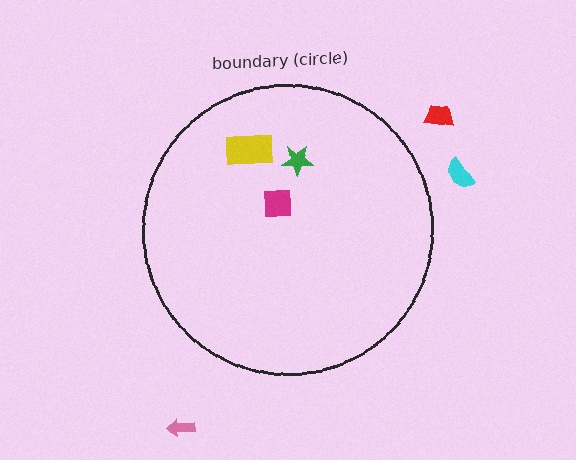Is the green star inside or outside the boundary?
Inside.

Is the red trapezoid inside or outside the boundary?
Outside.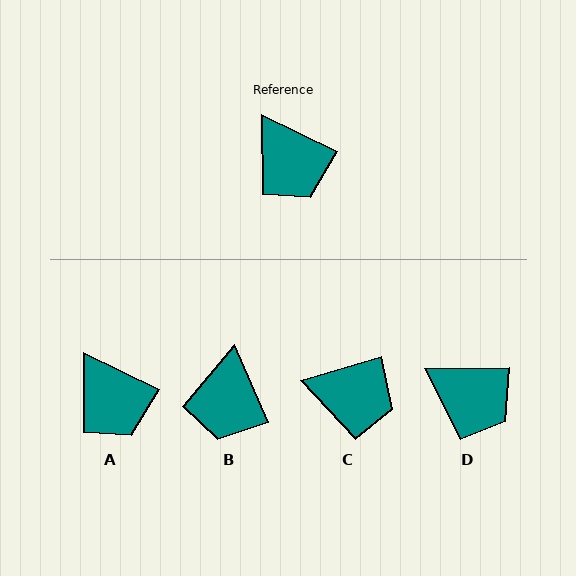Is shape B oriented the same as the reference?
No, it is off by about 41 degrees.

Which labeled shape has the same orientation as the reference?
A.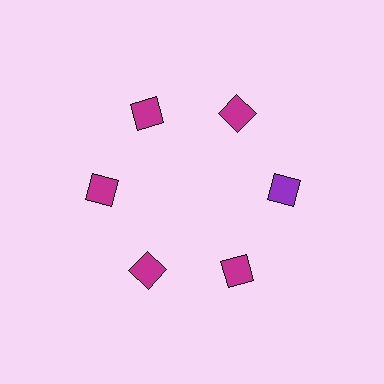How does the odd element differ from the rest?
It has a different color: purple instead of magenta.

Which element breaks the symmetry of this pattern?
The purple diamond at roughly the 3 o'clock position breaks the symmetry. All other shapes are magenta diamonds.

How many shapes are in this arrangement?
There are 6 shapes arranged in a ring pattern.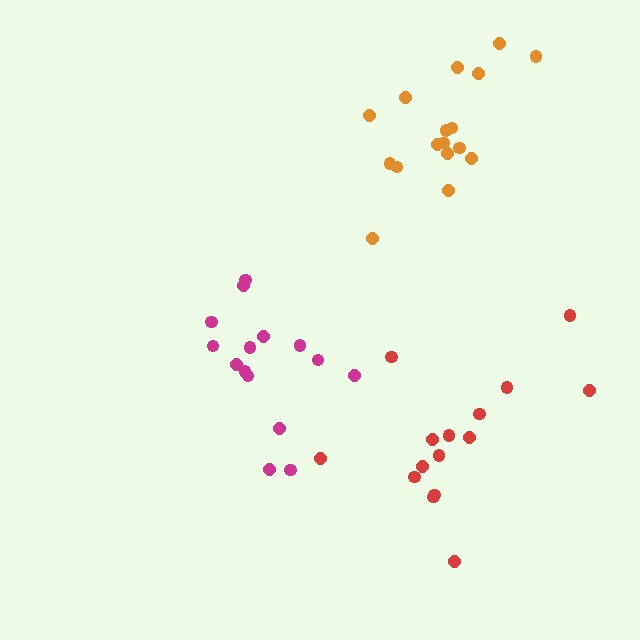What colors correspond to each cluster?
The clusters are colored: red, magenta, orange.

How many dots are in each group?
Group 1: 15 dots, Group 2: 15 dots, Group 3: 17 dots (47 total).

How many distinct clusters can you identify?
There are 3 distinct clusters.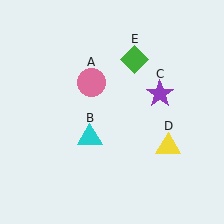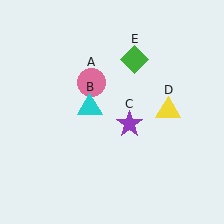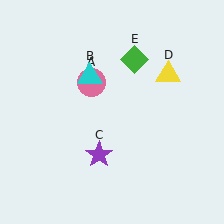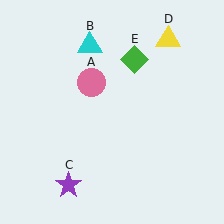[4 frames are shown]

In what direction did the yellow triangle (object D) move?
The yellow triangle (object D) moved up.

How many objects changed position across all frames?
3 objects changed position: cyan triangle (object B), purple star (object C), yellow triangle (object D).